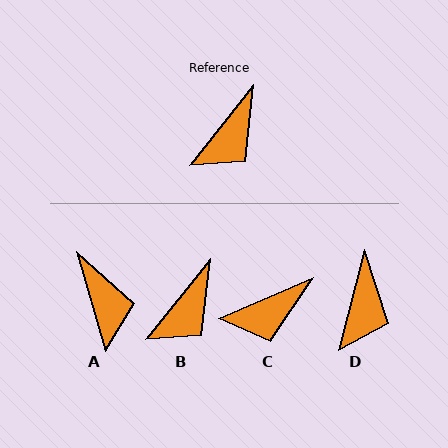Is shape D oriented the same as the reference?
No, it is off by about 24 degrees.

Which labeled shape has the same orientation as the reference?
B.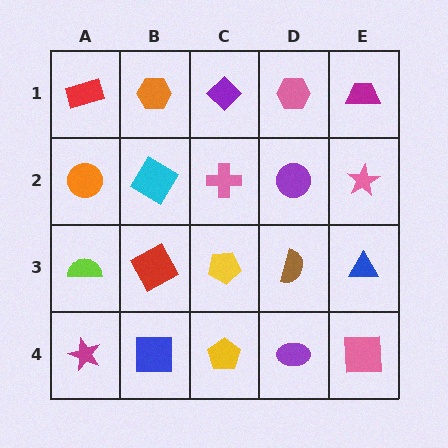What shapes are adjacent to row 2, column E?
A magenta trapezoid (row 1, column E), a blue triangle (row 3, column E), a purple circle (row 2, column D).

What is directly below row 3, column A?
A magenta star.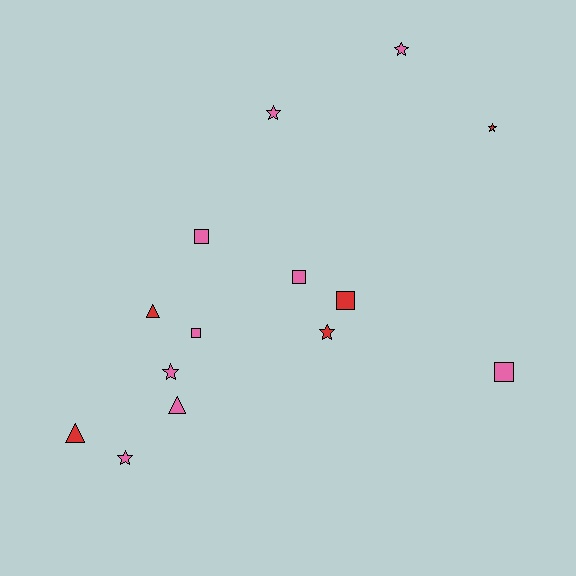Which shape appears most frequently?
Star, with 6 objects.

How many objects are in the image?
There are 14 objects.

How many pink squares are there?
There are 4 pink squares.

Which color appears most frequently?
Pink, with 9 objects.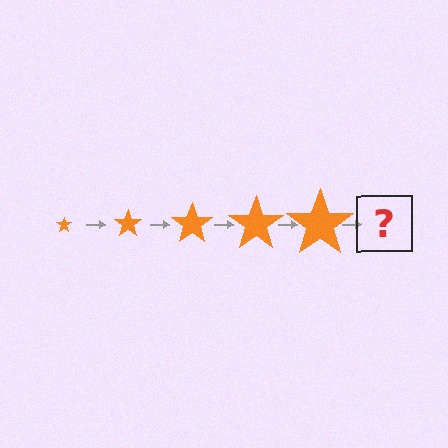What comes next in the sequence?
The next element should be an orange star, larger than the previous one.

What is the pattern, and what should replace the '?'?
The pattern is that the star gets progressively larger each step. The '?' should be an orange star, larger than the previous one.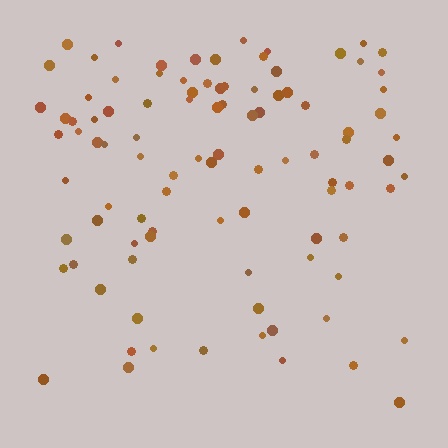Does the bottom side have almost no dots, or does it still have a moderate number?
Still a moderate number, just noticeably fewer than the top.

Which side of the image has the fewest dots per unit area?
The bottom.